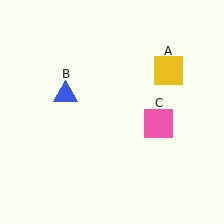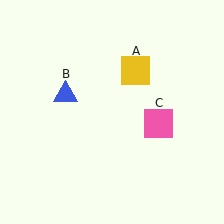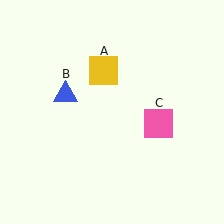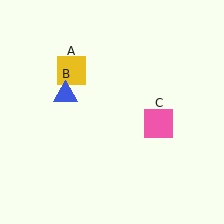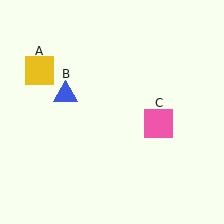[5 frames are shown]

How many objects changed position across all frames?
1 object changed position: yellow square (object A).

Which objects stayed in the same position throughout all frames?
Blue triangle (object B) and pink square (object C) remained stationary.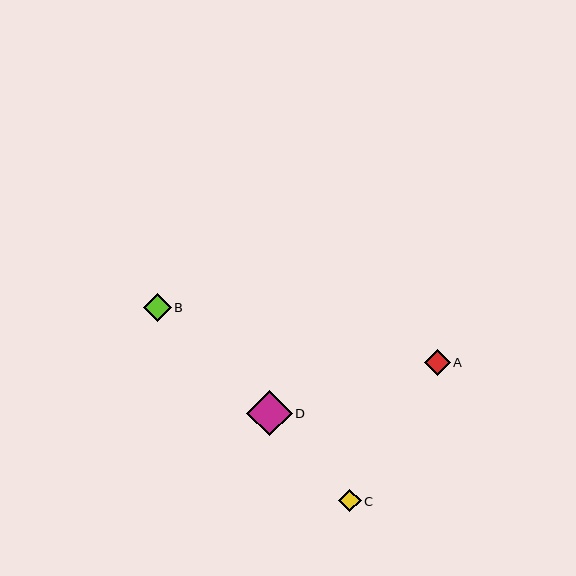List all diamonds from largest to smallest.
From largest to smallest: D, B, A, C.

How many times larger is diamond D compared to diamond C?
Diamond D is approximately 2.0 times the size of diamond C.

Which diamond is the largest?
Diamond D is the largest with a size of approximately 46 pixels.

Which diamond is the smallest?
Diamond C is the smallest with a size of approximately 22 pixels.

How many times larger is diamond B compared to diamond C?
Diamond B is approximately 1.2 times the size of diamond C.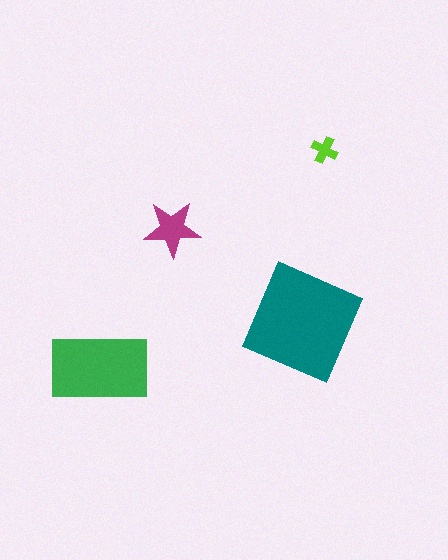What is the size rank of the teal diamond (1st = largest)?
1st.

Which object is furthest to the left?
The green rectangle is leftmost.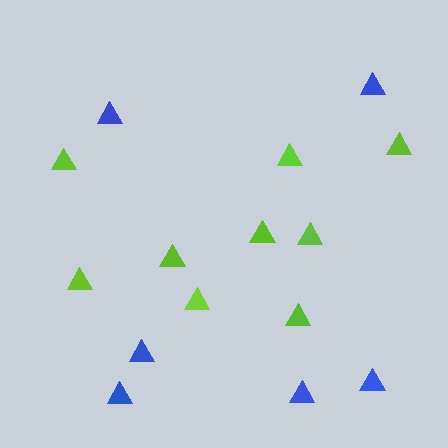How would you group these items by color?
There are 2 groups: one group of blue triangles (6) and one group of lime triangles (9).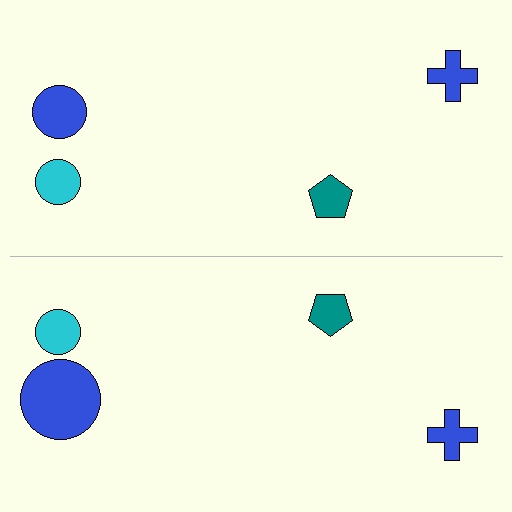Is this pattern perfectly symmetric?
No, the pattern is not perfectly symmetric. The blue circle on the bottom side has a different size than its mirror counterpart.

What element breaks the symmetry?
The blue circle on the bottom side has a different size than its mirror counterpart.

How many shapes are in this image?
There are 8 shapes in this image.